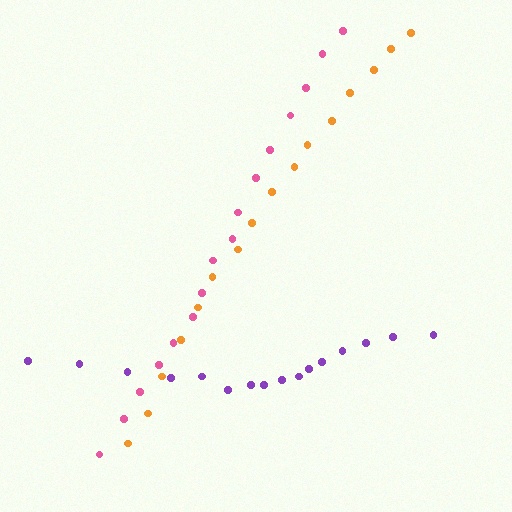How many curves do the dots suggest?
There are 3 distinct paths.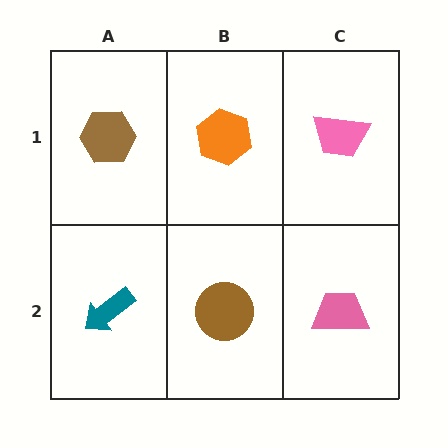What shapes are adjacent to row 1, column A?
A teal arrow (row 2, column A), an orange hexagon (row 1, column B).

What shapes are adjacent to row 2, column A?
A brown hexagon (row 1, column A), a brown circle (row 2, column B).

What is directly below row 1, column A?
A teal arrow.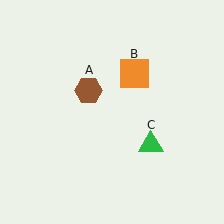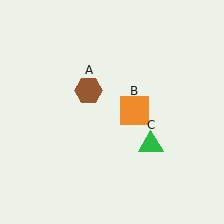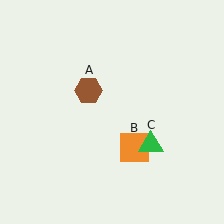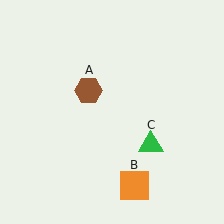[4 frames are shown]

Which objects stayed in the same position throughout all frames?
Brown hexagon (object A) and green triangle (object C) remained stationary.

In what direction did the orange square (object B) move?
The orange square (object B) moved down.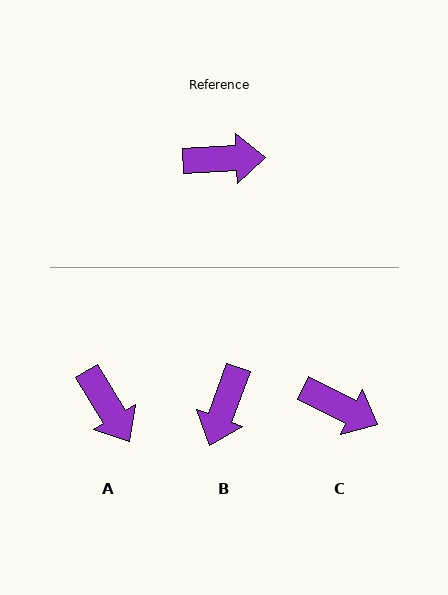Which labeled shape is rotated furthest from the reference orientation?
B, about 113 degrees away.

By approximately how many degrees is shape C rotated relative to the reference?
Approximately 29 degrees clockwise.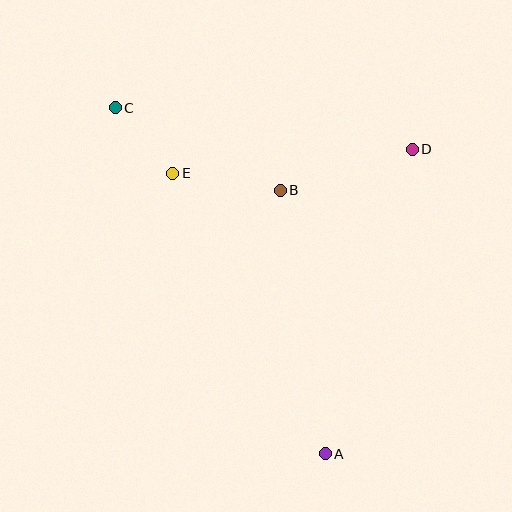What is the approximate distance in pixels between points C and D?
The distance between C and D is approximately 300 pixels.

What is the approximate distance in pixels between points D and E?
The distance between D and E is approximately 241 pixels.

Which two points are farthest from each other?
Points A and C are farthest from each other.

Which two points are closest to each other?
Points C and E are closest to each other.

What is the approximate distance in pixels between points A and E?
The distance between A and E is approximately 319 pixels.